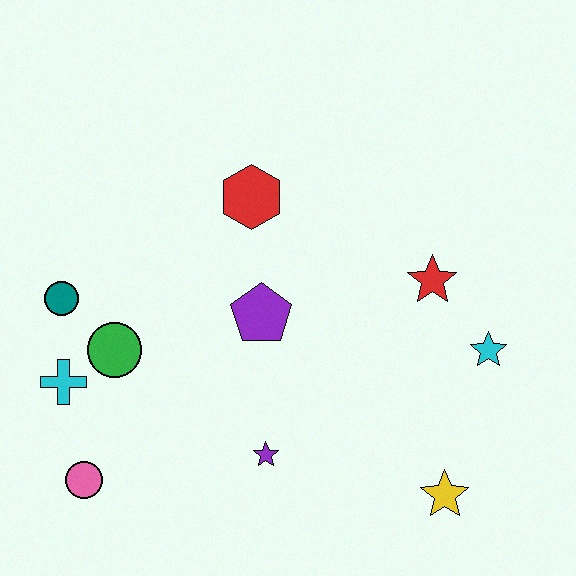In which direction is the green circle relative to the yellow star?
The green circle is to the left of the yellow star.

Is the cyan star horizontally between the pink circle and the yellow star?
No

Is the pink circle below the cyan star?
Yes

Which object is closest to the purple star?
The purple pentagon is closest to the purple star.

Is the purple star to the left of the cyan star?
Yes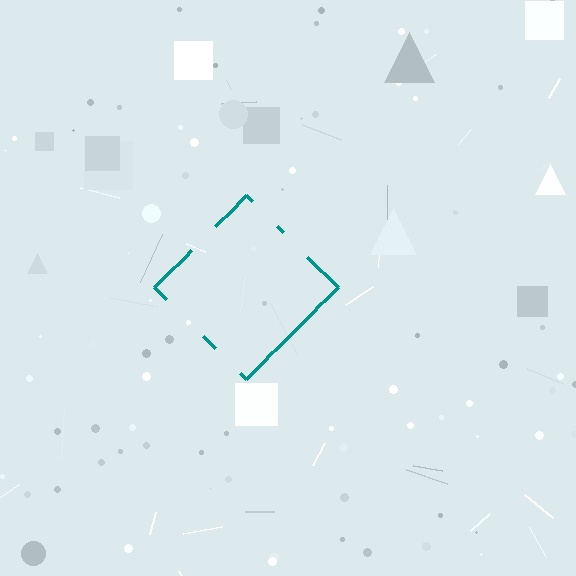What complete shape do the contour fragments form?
The contour fragments form a diamond.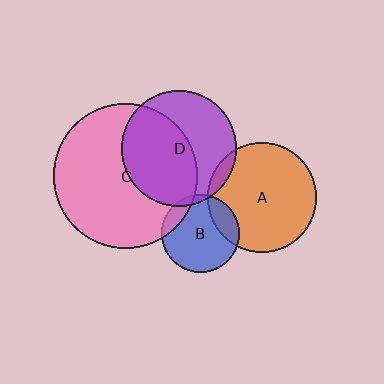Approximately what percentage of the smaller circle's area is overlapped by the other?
Approximately 5%.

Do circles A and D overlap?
Yes.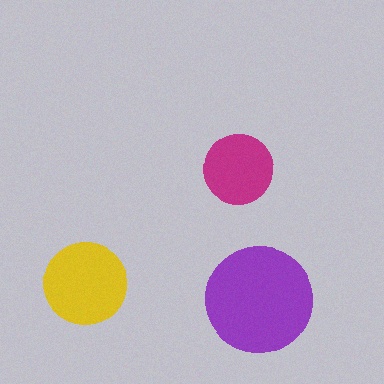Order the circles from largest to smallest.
the purple one, the yellow one, the magenta one.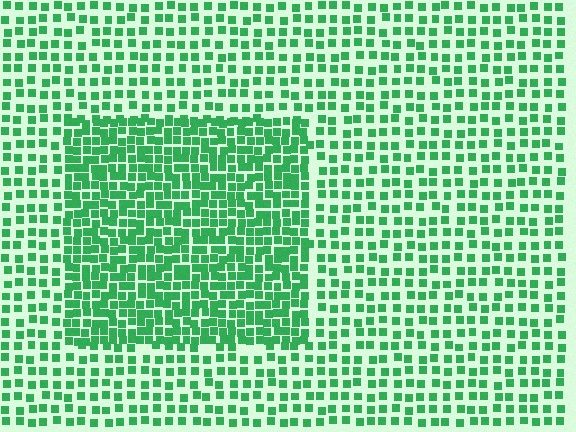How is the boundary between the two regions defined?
The boundary is defined by a change in element density (approximately 1.9x ratio). All elements are the same color, size, and shape.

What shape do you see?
I see a rectangle.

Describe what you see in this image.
The image contains small green elements arranged at two different densities. A rectangle-shaped region is visible where the elements are more densely packed than the surrounding area.